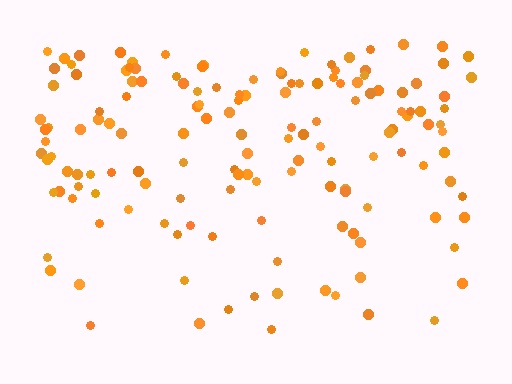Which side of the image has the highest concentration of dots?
The top.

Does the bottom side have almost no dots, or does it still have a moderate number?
Still a moderate number, just noticeably fewer than the top.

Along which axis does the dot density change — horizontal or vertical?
Vertical.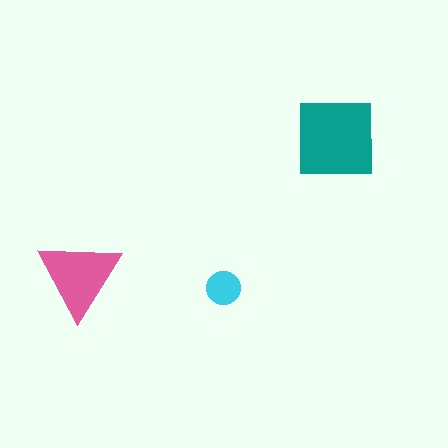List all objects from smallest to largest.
The cyan circle, the pink triangle, the teal square.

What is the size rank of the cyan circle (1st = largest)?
3rd.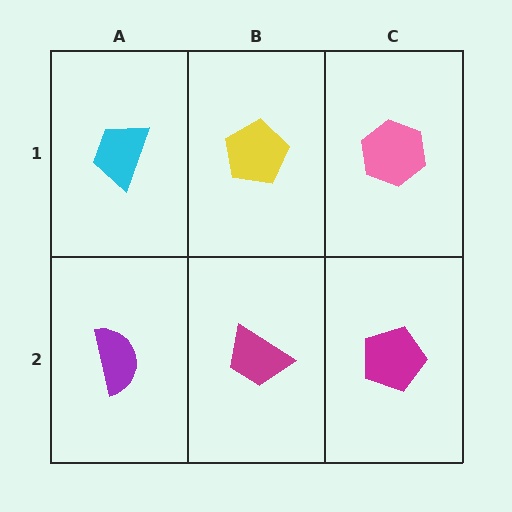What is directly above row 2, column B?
A yellow pentagon.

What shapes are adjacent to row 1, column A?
A purple semicircle (row 2, column A), a yellow pentagon (row 1, column B).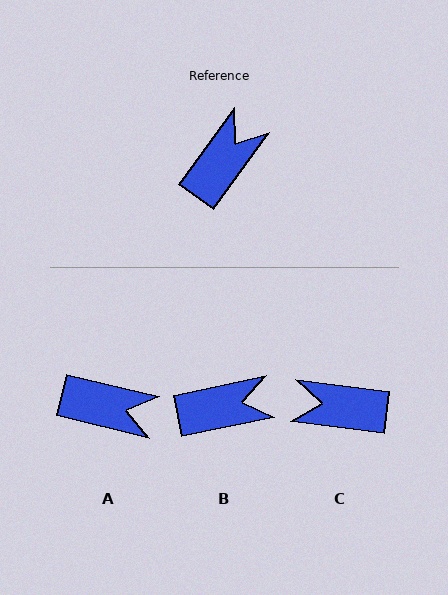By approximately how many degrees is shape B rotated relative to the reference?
Approximately 43 degrees clockwise.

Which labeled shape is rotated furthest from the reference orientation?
C, about 119 degrees away.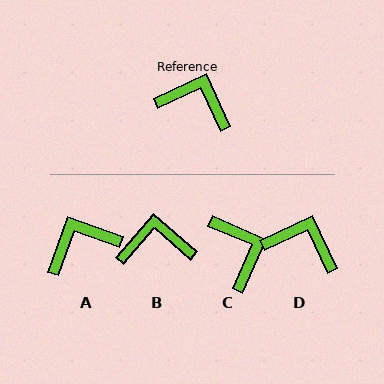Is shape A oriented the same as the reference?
No, it is off by about 45 degrees.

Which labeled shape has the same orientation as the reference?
D.